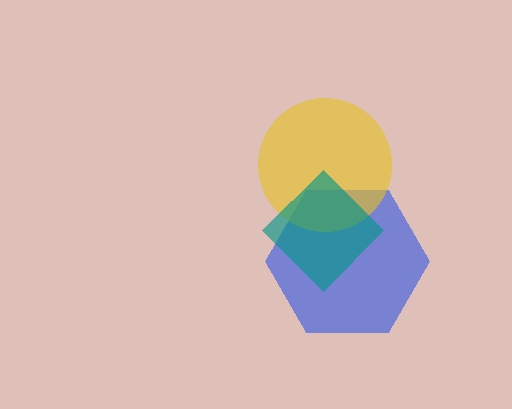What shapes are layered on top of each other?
The layered shapes are: a blue hexagon, a yellow circle, a teal diamond.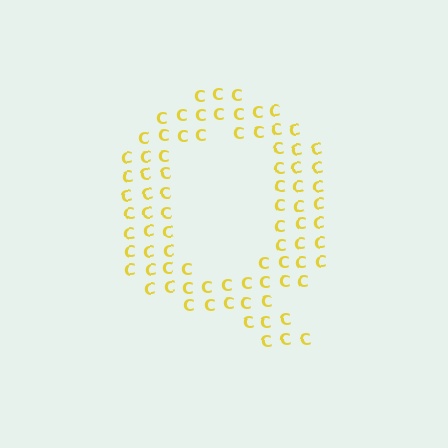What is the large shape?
The large shape is the letter Q.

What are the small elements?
The small elements are letter C's.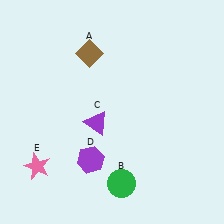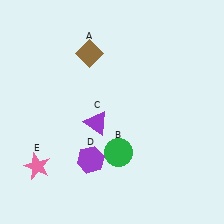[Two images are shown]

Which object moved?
The green circle (B) moved up.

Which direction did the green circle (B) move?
The green circle (B) moved up.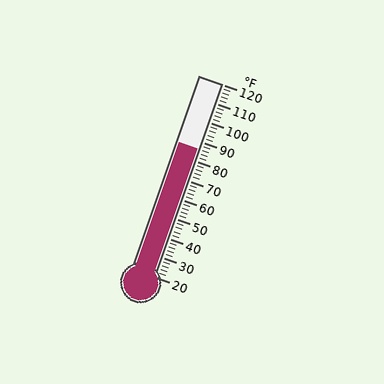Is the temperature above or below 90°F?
The temperature is below 90°F.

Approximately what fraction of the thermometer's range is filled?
The thermometer is filled to approximately 65% of its range.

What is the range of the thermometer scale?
The thermometer scale ranges from 20°F to 120°F.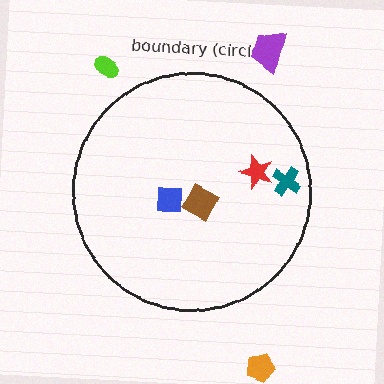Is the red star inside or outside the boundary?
Inside.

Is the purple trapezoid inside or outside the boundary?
Outside.